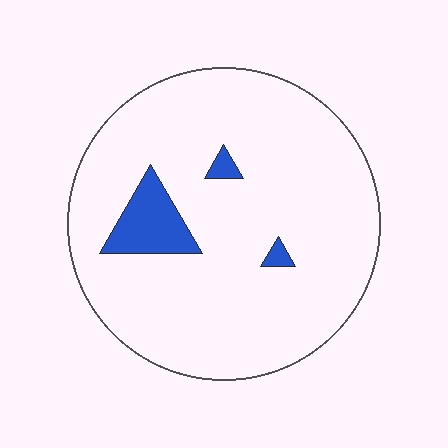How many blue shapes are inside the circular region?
3.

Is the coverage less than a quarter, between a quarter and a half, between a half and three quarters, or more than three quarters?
Less than a quarter.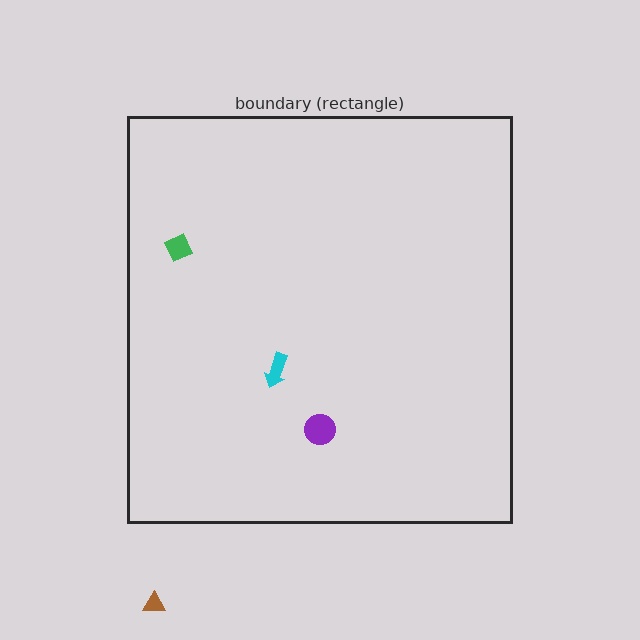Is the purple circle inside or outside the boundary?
Inside.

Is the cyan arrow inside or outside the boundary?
Inside.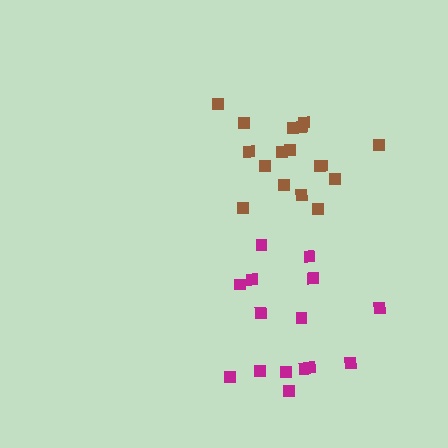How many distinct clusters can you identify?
There are 2 distinct clusters.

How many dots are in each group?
Group 1: 17 dots, Group 2: 15 dots (32 total).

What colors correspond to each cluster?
The clusters are colored: brown, magenta.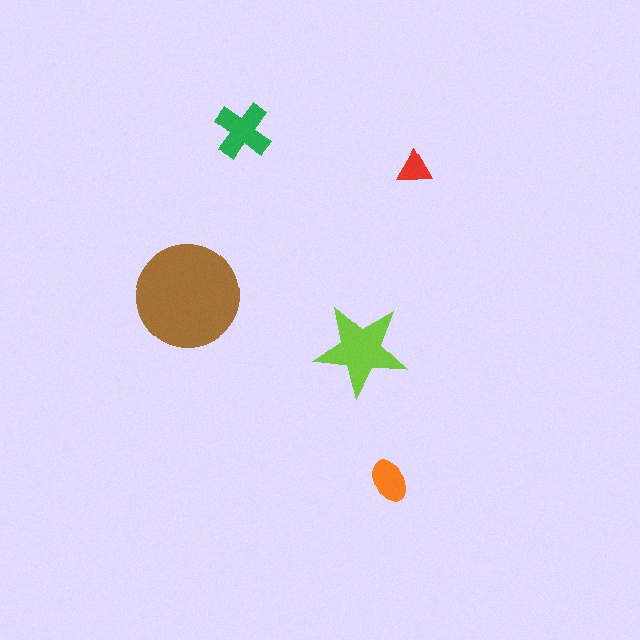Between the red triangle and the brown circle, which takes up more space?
The brown circle.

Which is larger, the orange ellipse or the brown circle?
The brown circle.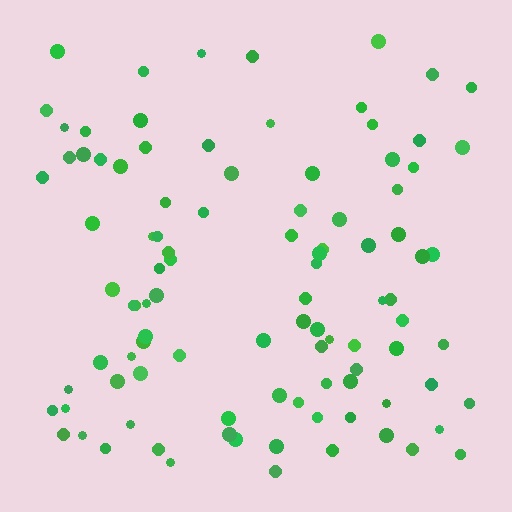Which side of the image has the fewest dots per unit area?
The top.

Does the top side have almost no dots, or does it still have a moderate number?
Still a moderate number, just noticeably fewer than the bottom.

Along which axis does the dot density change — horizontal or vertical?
Vertical.